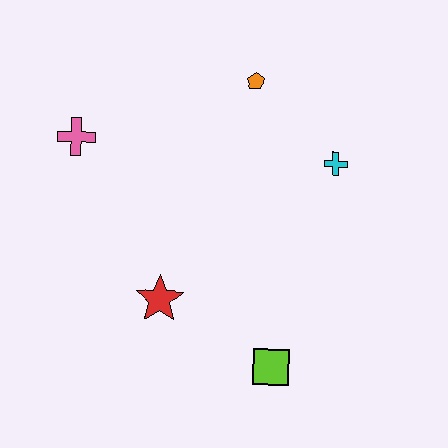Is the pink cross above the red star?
Yes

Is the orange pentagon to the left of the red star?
No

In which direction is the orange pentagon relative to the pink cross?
The orange pentagon is to the right of the pink cross.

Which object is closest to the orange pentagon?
The cyan cross is closest to the orange pentagon.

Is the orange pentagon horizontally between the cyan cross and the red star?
Yes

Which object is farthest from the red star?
The orange pentagon is farthest from the red star.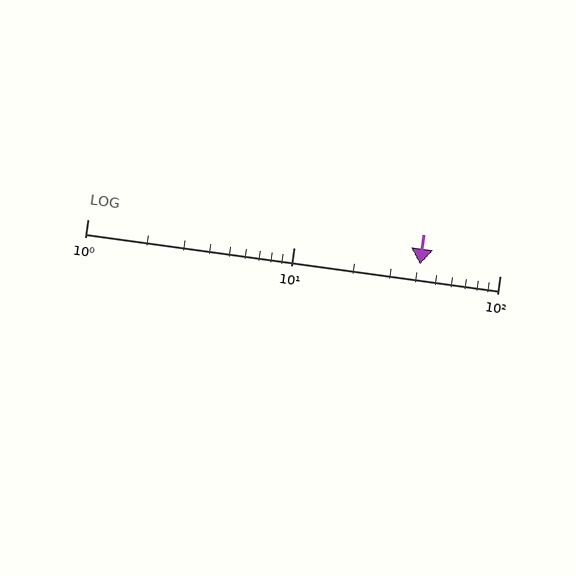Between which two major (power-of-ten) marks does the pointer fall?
The pointer is between 10 and 100.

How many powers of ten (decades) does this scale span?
The scale spans 2 decades, from 1 to 100.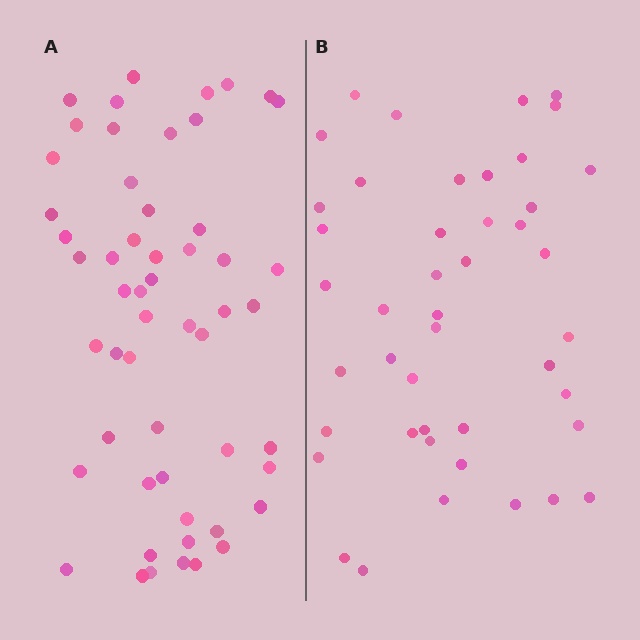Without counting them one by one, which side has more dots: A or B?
Region A (the left region) has more dots.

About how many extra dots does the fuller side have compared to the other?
Region A has roughly 10 or so more dots than region B.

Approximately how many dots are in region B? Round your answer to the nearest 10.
About 40 dots. (The exact count is 44, which rounds to 40.)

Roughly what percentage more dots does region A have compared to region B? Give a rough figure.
About 25% more.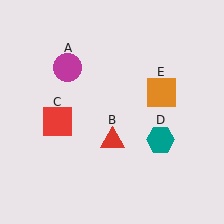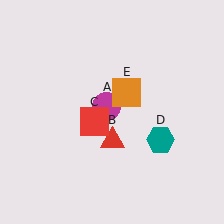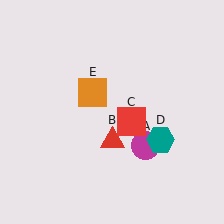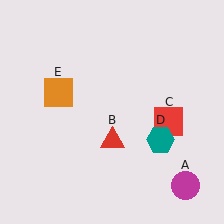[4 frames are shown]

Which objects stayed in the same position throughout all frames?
Red triangle (object B) and teal hexagon (object D) remained stationary.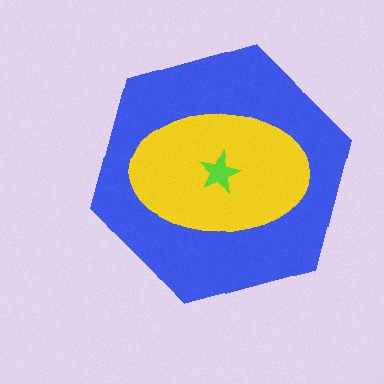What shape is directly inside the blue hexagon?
The yellow ellipse.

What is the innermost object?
The lime star.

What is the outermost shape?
The blue hexagon.